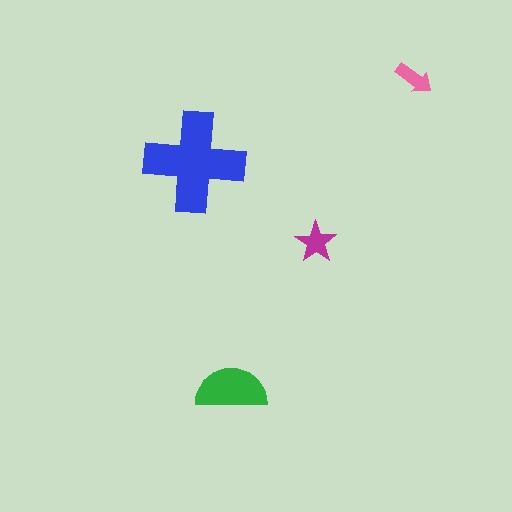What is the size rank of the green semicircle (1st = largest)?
2nd.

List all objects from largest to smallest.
The blue cross, the green semicircle, the magenta star, the pink arrow.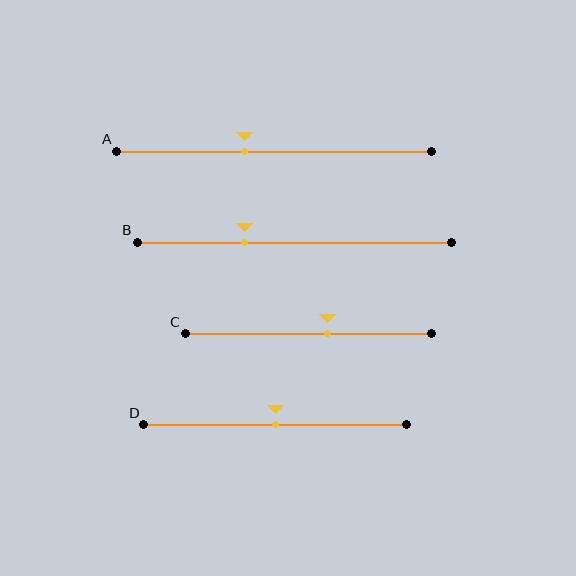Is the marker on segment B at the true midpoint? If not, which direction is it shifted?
No, the marker on segment B is shifted to the left by about 16% of the segment length.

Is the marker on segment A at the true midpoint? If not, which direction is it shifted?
No, the marker on segment A is shifted to the left by about 9% of the segment length.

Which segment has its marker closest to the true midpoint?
Segment D has its marker closest to the true midpoint.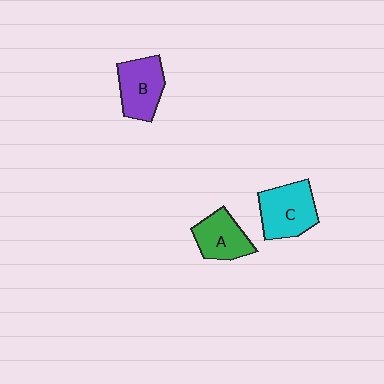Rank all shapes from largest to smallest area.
From largest to smallest: C (cyan), B (purple), A (green).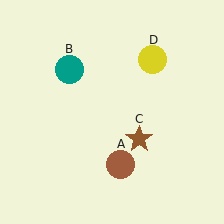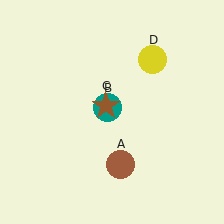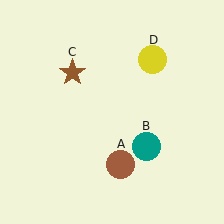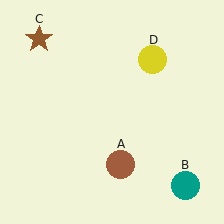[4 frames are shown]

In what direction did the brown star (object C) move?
The brown star (object C) moved up and to the left.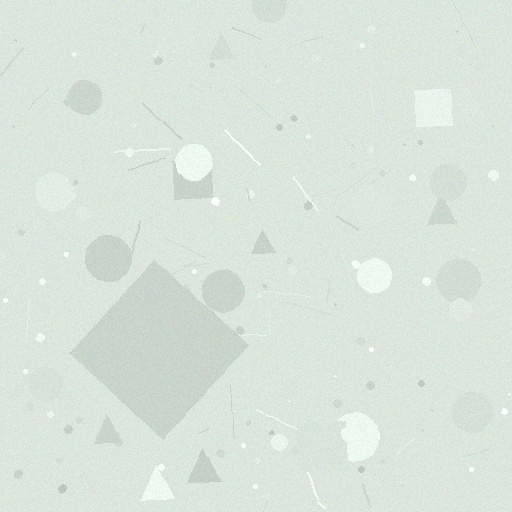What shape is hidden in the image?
A diamond is hidden in the image.